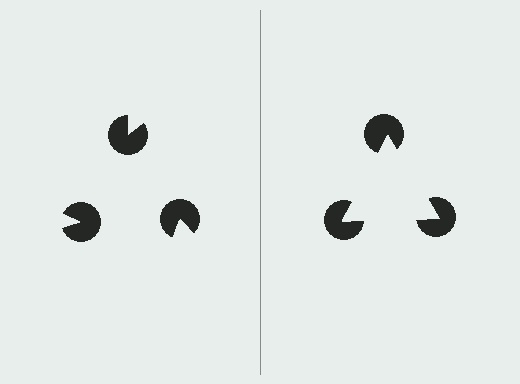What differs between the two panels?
The pac-man discs are positioned identically on both sides; only the wedge orientations differ. On the right they align to a triangle; on the left they are misaligned.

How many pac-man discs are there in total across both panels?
6 — 3 on each side.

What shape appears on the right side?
An illusory triangle.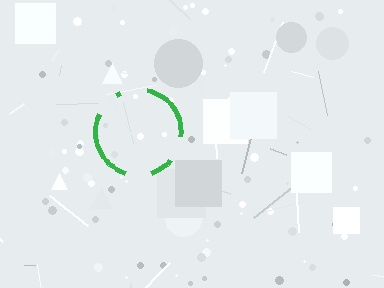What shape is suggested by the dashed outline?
The dashed outline suggests a circle.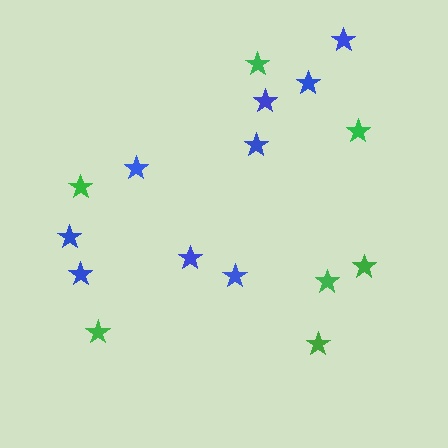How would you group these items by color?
There are 2 groups: one group of blue stars (9) and one group of green stars (7).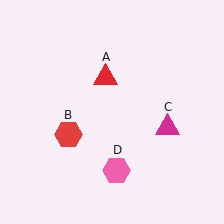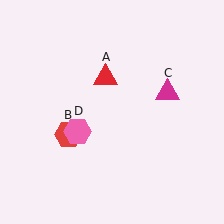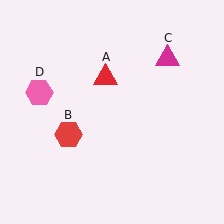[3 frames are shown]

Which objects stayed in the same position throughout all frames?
Red triangle (object A) and red hexagon (object B) remained stationary.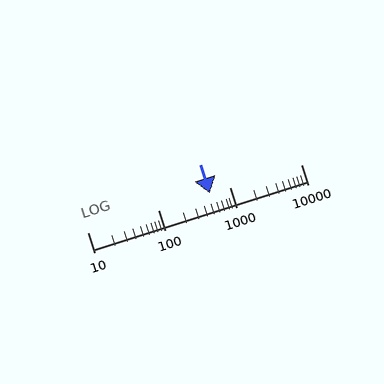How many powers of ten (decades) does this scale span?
The scale spans 3 decades, from 10 to 10000.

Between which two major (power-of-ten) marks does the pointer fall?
The pointer is between 100 and 1000.